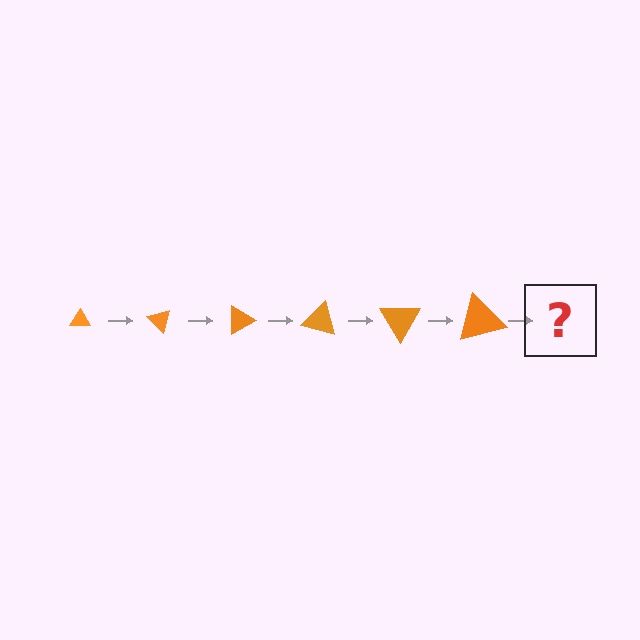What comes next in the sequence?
The next element should be a triangle, larger than the previous one and rotated 270 degrees from the start.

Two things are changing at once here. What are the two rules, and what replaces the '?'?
The two rules are that the triangle grows larger each step and it rotates 45 degrees each step. The '?' should be a triangle, larger than the previous one and rotated 270 degrees from the start.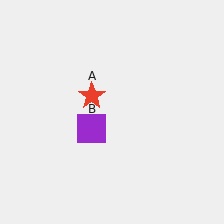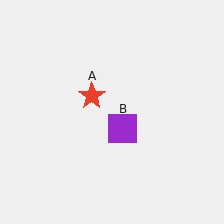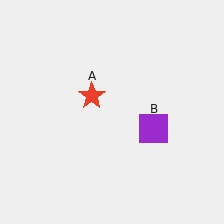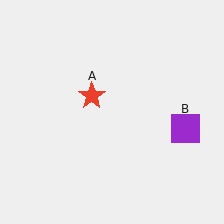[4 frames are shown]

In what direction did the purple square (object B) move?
The purple square (object B) moved right.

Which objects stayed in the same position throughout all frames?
Red star (object A) remained stationary.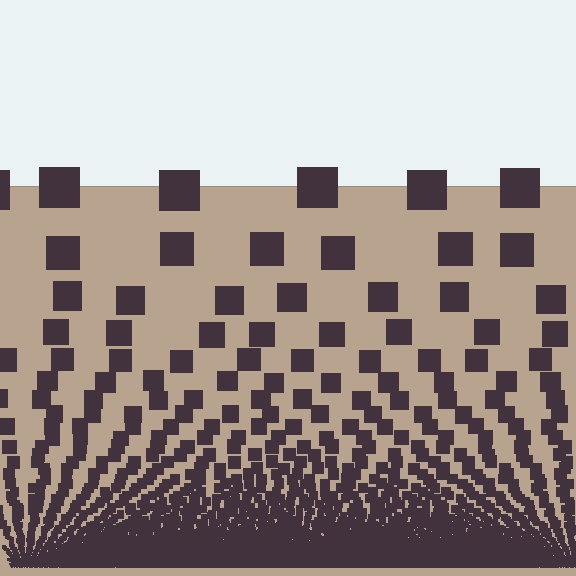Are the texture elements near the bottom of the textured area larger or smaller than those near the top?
Smaller. The gradient is inverted — elements near the bottom are smaller and denser.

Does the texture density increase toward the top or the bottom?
Density increases toward the bottom.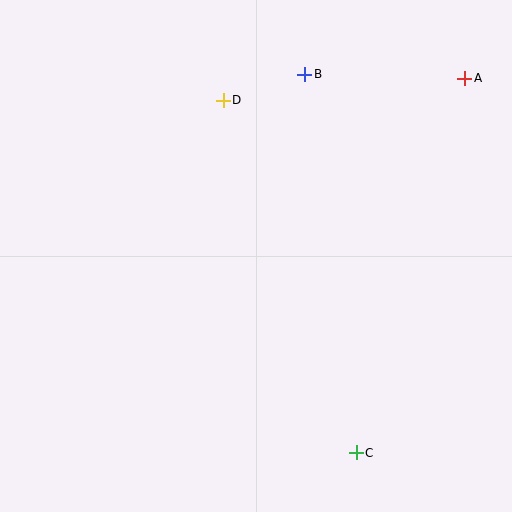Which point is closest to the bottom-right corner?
Point C is closest to the bottom-right corner.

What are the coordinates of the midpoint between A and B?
The midpoint between A and B is at (385, 76).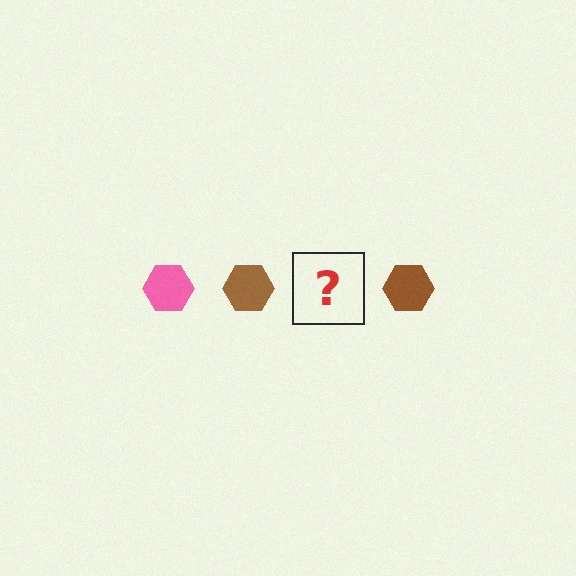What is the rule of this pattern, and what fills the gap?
The rule is that the pattern cycles through pink, brown hexagons. The gap should be filled with a pink hexagon.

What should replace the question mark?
The question mark should be replaced with a pink hexagon.